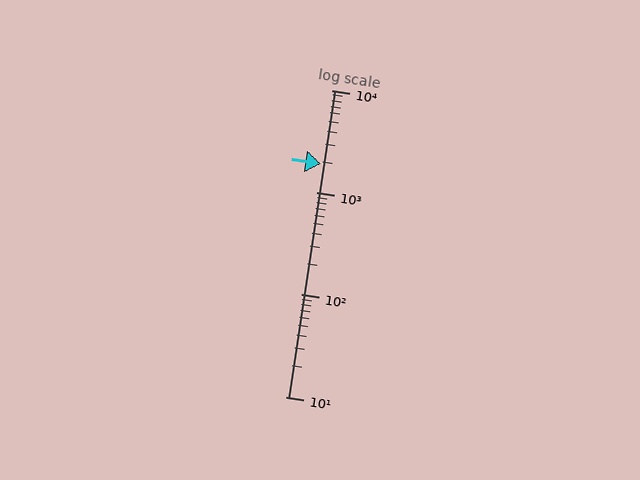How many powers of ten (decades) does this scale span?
The scale spans 3 decades, from 10 to 10000.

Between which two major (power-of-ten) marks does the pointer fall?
The pointer is between 1000 and 10000.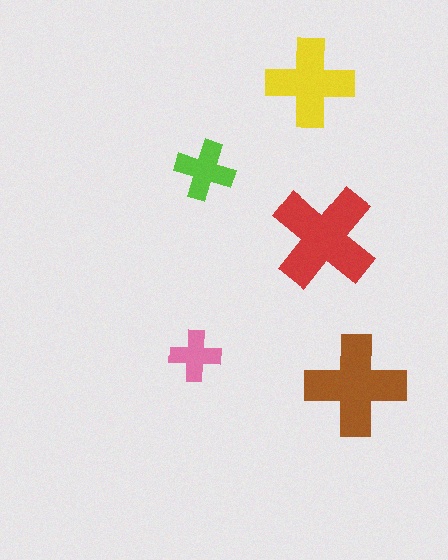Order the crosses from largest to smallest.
the red one, the brown one, the yellow one, the lime one, the pink one.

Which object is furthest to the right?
The brown cross is rightmost.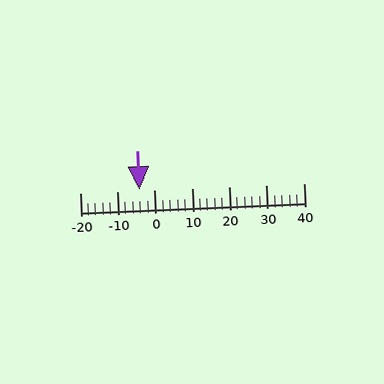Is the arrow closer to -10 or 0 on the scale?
The arrow is closer to 0.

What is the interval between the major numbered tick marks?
The major tick marks are spaced 10 units apart.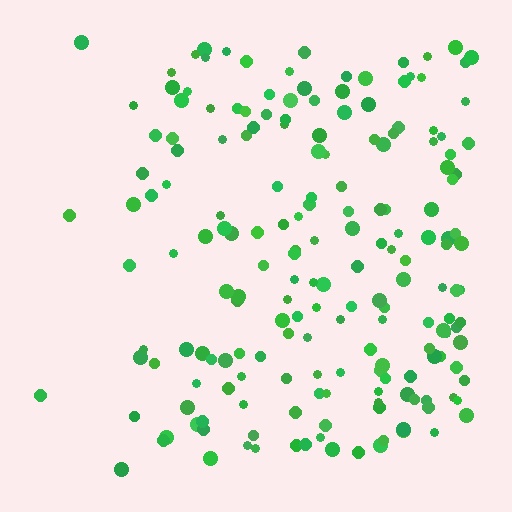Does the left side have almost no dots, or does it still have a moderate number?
Still a moderate number, just noticeably fewer than the right.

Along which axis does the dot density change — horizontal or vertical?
Horizontal.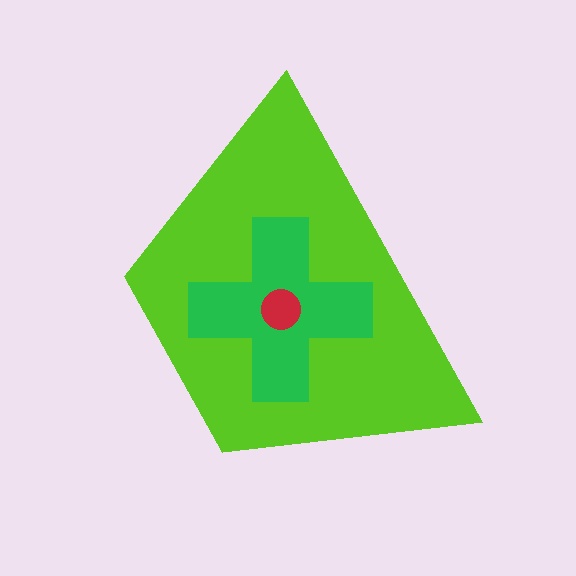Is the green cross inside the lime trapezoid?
Yes.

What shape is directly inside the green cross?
The red circle.